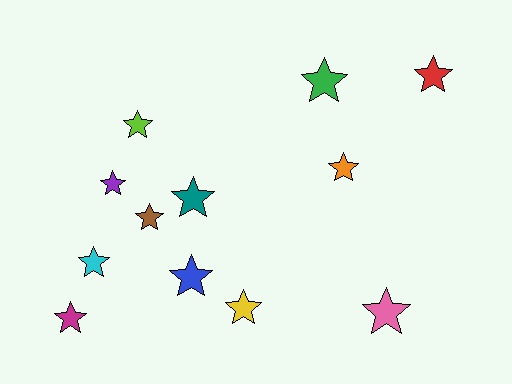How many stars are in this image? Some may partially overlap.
There are 12 stars.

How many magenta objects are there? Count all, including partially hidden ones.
There is 1 magenta object.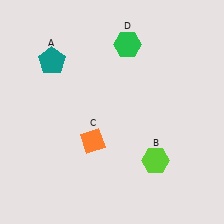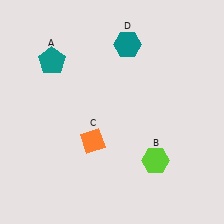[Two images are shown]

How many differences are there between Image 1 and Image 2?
There is 1 difference between the two images.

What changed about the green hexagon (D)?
In Image 1, D is green. In Image 2, it changed to teal.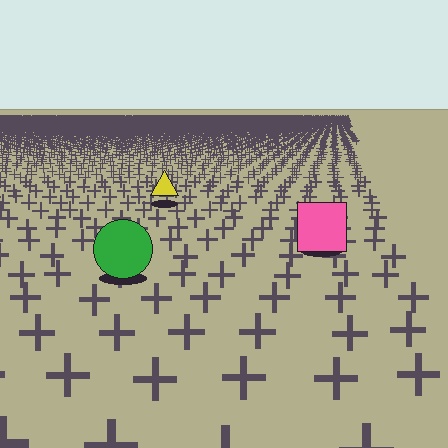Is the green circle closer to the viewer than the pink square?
Yes. The green circle is closer — you can tell from the texture gradient: the ground texture is coarser near it.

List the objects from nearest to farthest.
From nearest to farthest: the green circle, the pink square, the yellow triangle.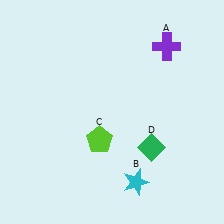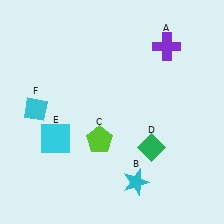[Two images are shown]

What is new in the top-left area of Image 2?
A cyan diamond (F) was added in the top-left area of Image 2.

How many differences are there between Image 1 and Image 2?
There are 2 differences between the two images.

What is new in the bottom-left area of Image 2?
A cyan square (E) was added in the bottom-left area of Image 2.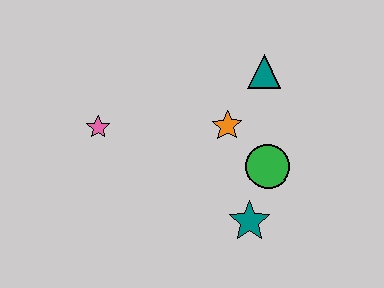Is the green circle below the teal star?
No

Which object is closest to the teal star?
The green circle is closest to the teal star.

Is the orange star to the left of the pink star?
No